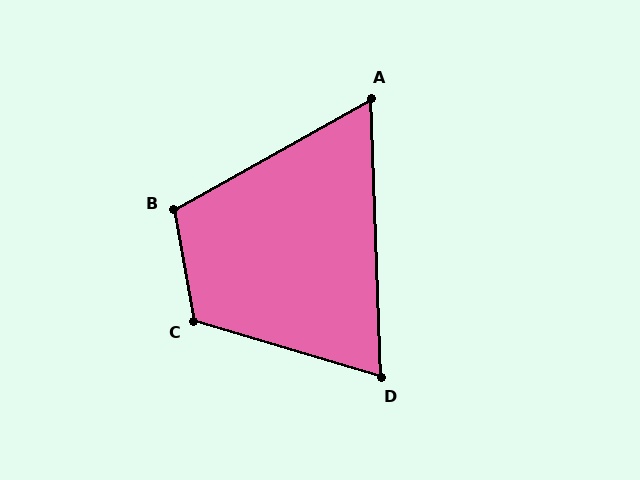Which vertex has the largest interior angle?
C, at approximately 117 degrees.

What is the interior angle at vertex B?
Approximately 109 degrees (obtuse).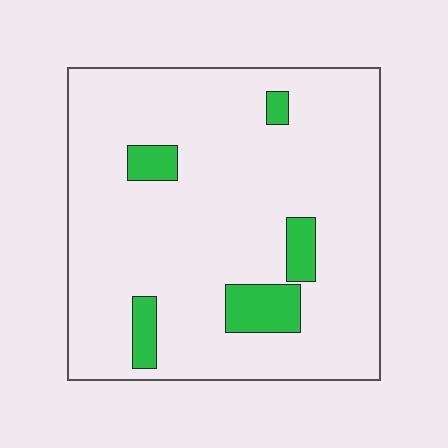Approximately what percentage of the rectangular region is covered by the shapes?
Approximately 10%.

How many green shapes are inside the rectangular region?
5.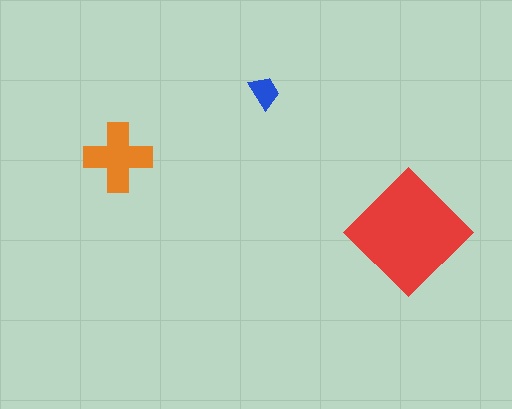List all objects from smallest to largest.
The blue trapezoid, the orange cross, the red diamond.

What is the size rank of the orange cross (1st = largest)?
2nd.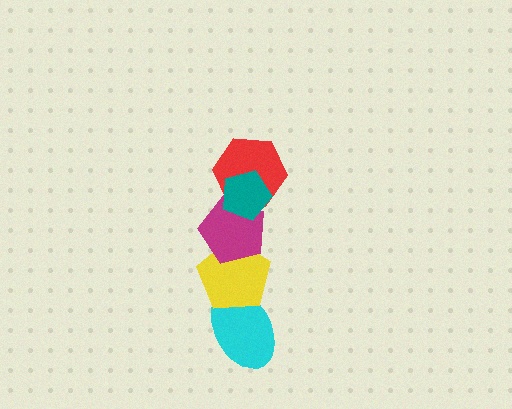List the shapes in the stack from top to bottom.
From top to bottom: the teal pentagon, the red hexagon, the magenta pentagon, the yellow pentagon, the cyan ellipse.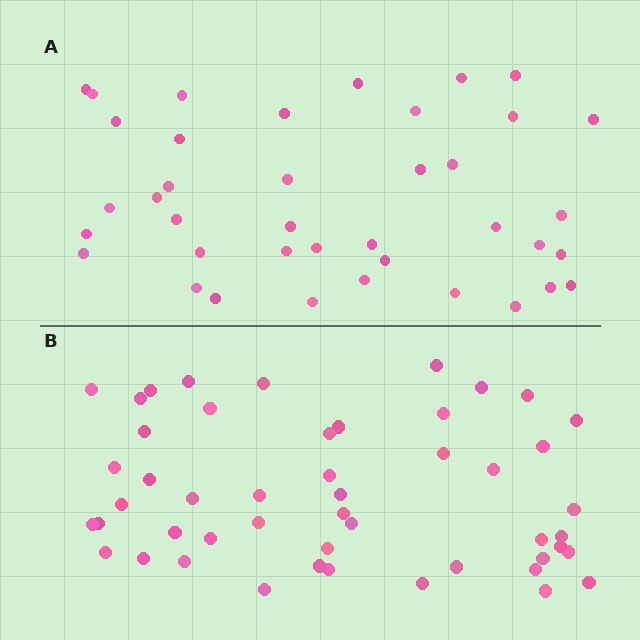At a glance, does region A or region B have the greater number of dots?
Region B (the bottom region) has more dots.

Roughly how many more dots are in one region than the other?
Region B has roughly 10 or so more dots than region A.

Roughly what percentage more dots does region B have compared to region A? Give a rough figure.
About 25% more.